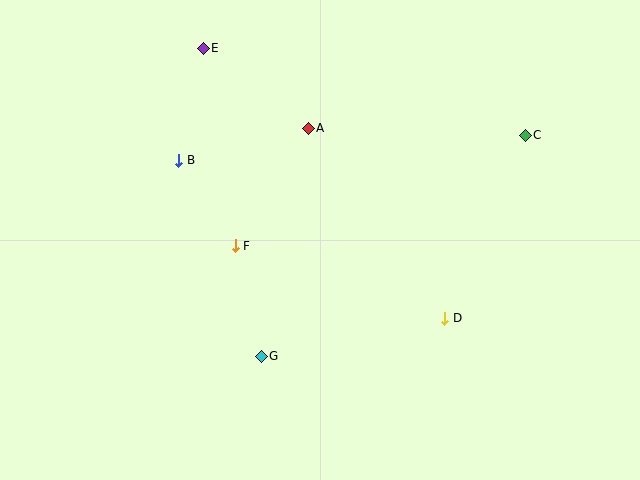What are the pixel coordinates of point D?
Point D is at (445, 318).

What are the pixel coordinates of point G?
Point G is at (261, 356).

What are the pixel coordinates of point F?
Point F is at (235, 246).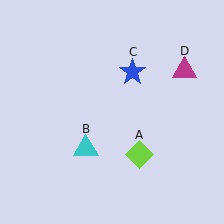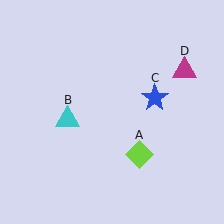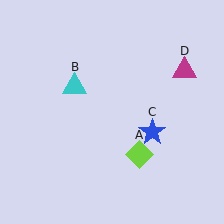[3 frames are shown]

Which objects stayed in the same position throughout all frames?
Lime diamond (object A) and magenta triangle (object D) remained stationary.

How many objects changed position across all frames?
2 objects changed position: cyan triangle (object B), blue star (object C).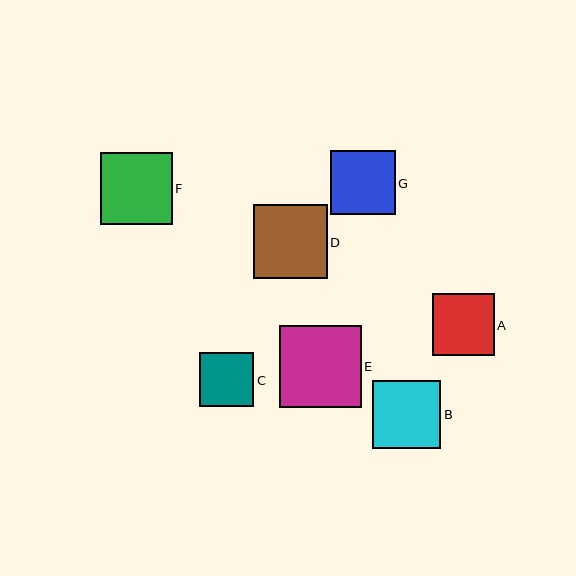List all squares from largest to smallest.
From largest to smallest: E, D, F, B, G, A, C.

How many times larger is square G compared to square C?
Square G is approximately 1.2 times the size of square C.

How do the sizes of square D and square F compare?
Square D and square F are approximately the same size.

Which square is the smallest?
Square C is the smallest with a size of approximately 54 pixels.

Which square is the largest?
Square E is the largest with a size of approximately 81 pixels.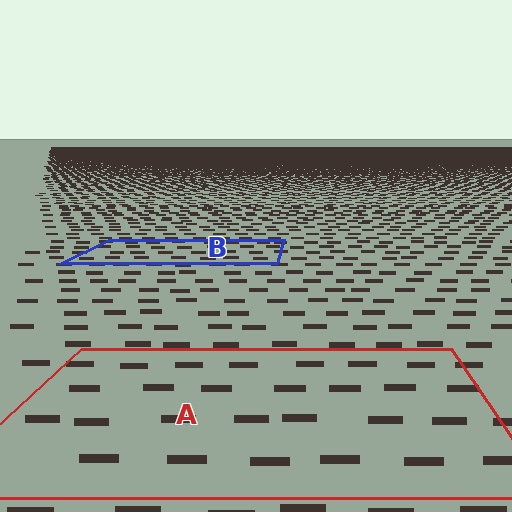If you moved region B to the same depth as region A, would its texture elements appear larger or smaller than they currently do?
They would appear larger. At a closer depth, the same texture elements are projected at a bigger on-screen size.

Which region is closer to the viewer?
Region A is closer. The texture elements there are larger and more spread out.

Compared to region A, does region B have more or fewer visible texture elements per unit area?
Region B has more texture elements per unit area — they are packed more densely because it is farther away.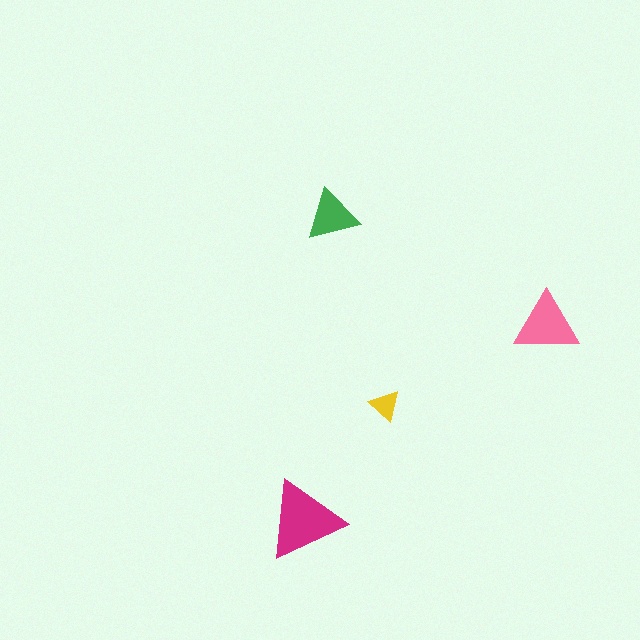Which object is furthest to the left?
The magenta triangle is leftmost.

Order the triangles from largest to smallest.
the magenta one, the pink one, the green one, the yellow one.